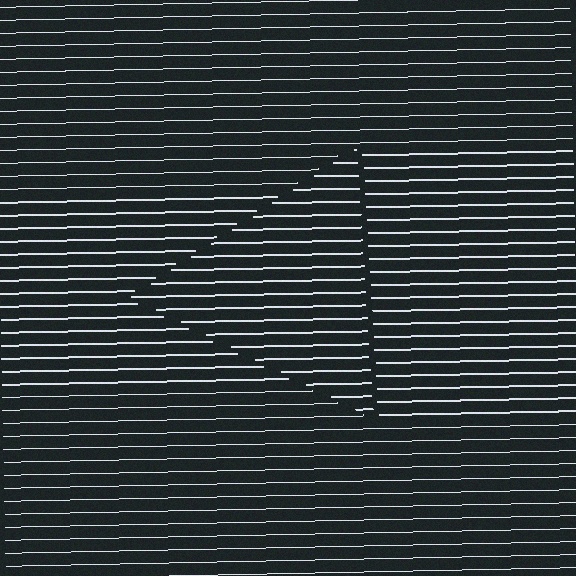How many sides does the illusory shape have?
3 sides — the line-ends trace a triangle.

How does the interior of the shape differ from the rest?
The interior of the shape contains the same grating, shifted by half a period — the contour is defined by the phase discontinuity where line-ends from the inner and outer gratings abut.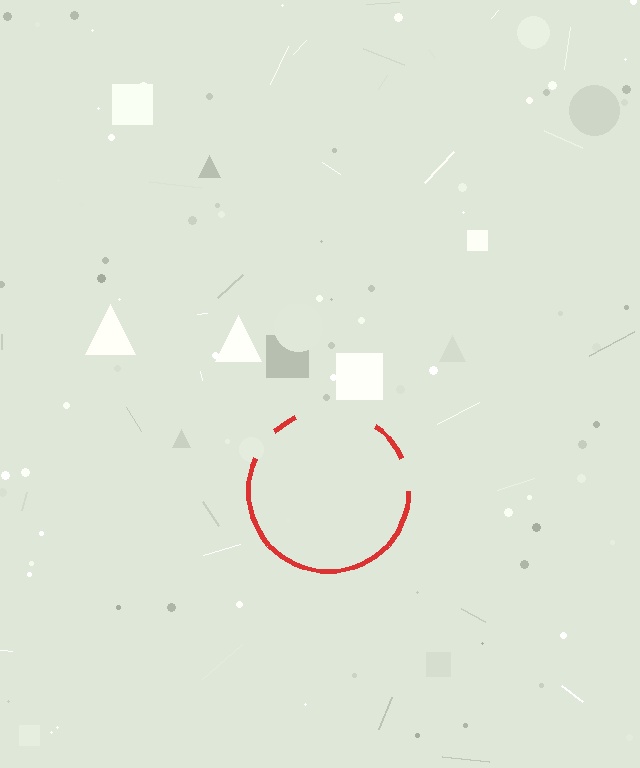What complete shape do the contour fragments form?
The contour fragments form a circle.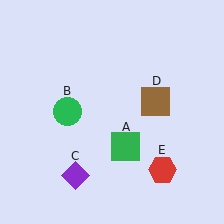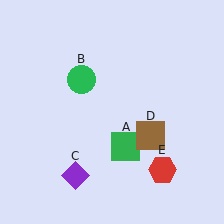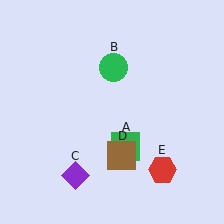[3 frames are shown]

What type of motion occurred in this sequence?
The green circle (object B), brown square (object D) rotated clockwise around the center of the scene.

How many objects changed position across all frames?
2 objects changed position: green circle (object B), brown square (object D).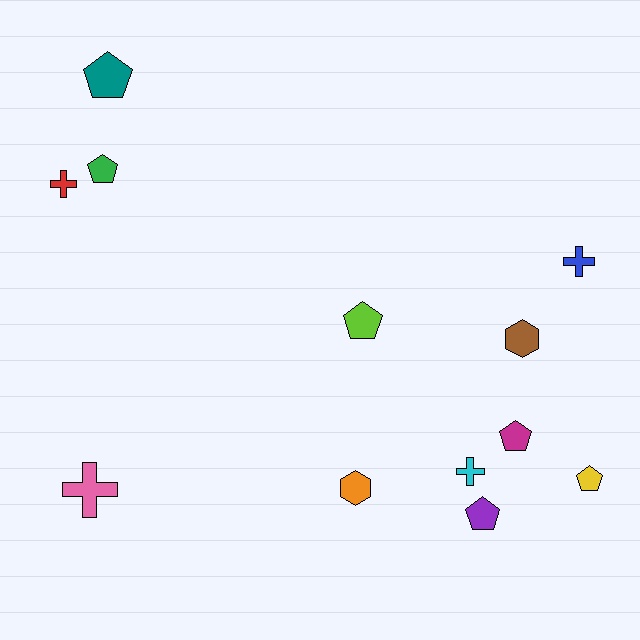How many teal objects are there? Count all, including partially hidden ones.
There is 1 teal object.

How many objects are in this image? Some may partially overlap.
There are 12 objects.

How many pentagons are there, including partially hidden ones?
There are 6 pentagons.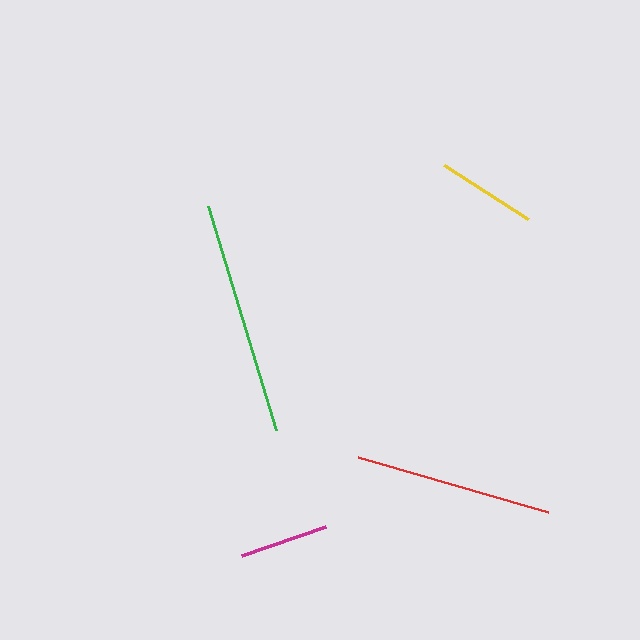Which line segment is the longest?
The green line is the longest at approximately 234 pixels.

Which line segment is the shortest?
The magenta line is the shortest at approximately 89 pixels.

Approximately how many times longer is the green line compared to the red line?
The green line is approximately 1.2 times the length of the red line.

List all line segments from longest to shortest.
From longest to shortest: green, red, yellow, magenta.